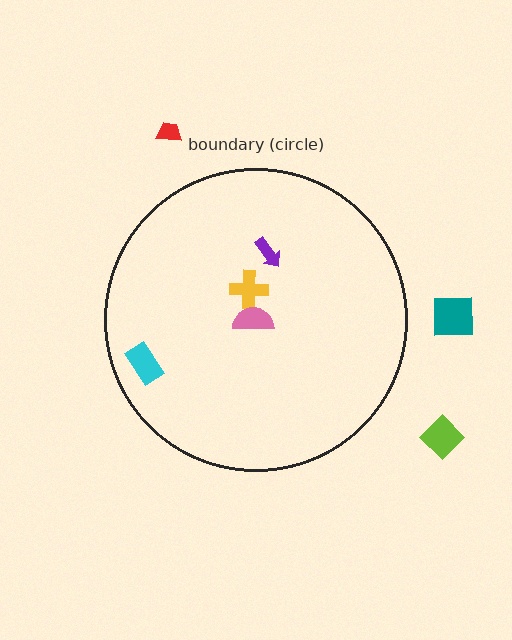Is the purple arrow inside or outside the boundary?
Inside.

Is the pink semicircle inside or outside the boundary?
Inside.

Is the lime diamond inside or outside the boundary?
Outside.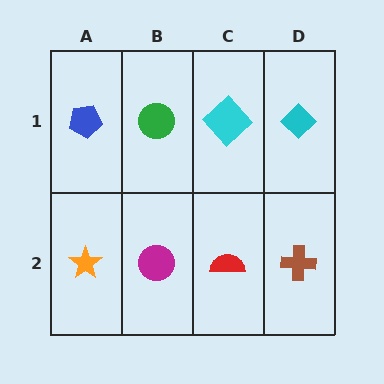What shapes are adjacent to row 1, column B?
A magenta circle (row 2, column B), a blue pentagon (row 1, column A), a cyan diamond (row 1, column C).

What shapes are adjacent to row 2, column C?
A cyan diamond (row 1, column C), a magenta circle (row 2, column B), a brown cross (row 2, column D).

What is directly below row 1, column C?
A red semicircle.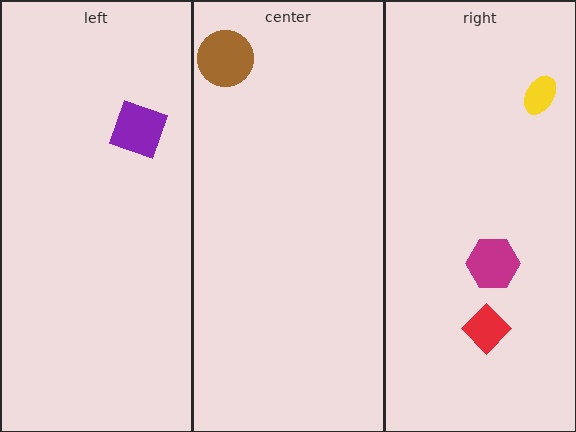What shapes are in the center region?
The brown circle.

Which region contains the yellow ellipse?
The right region.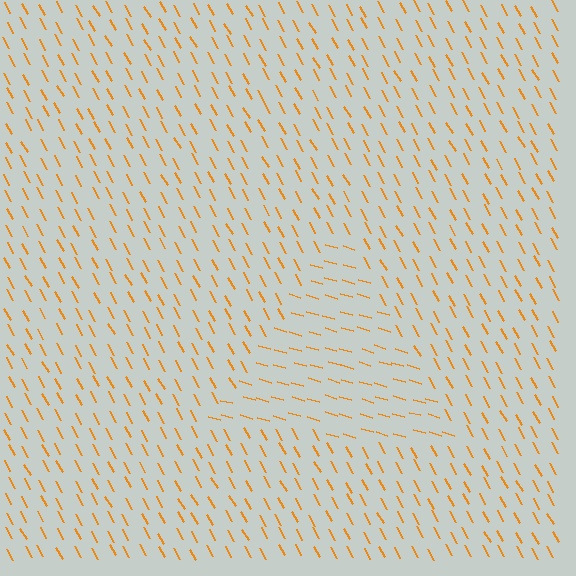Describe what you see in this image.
The image is filled with small orange line segments. A triangle region in the image has lines oriented differently from the surrounding lines, creating a visible texture boundary.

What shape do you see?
I see a triangle.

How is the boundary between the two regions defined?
The boundary is defined purely by a change in line orientation (approximately 45 degrees difference). All lines are the same color and thickness.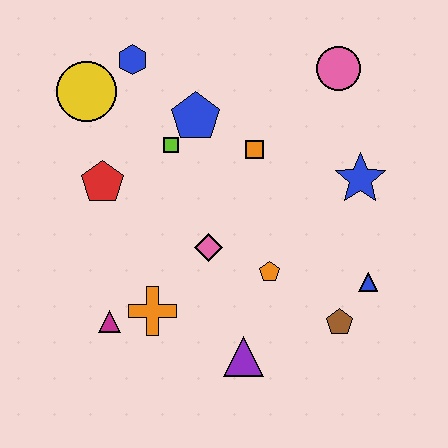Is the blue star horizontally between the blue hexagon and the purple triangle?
No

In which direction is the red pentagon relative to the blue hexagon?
The red pentagon is below the blue hexagon.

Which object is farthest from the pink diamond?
The pink circle is farthest from the pink diamond.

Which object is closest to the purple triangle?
The orange pentagon is closest to the purple triangle.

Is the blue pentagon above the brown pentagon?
Yes